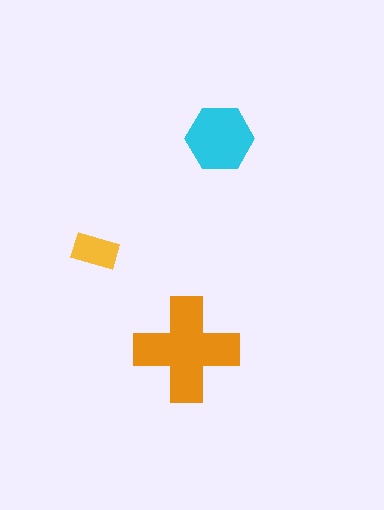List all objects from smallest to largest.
The yellow rectangle, the cyan hexagon, the orange cross.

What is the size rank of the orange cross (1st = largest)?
1st.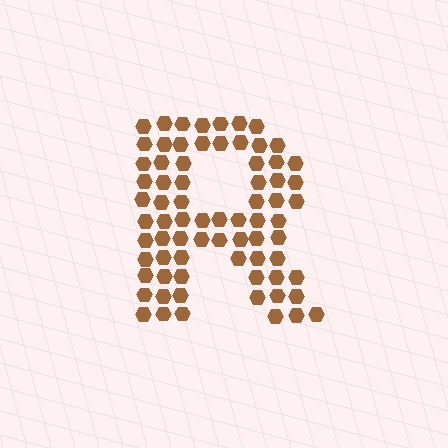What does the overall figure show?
The overall figure shows the letter R.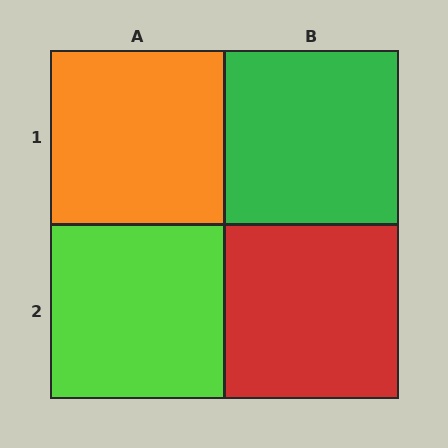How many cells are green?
1 cell is green.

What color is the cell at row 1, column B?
Green.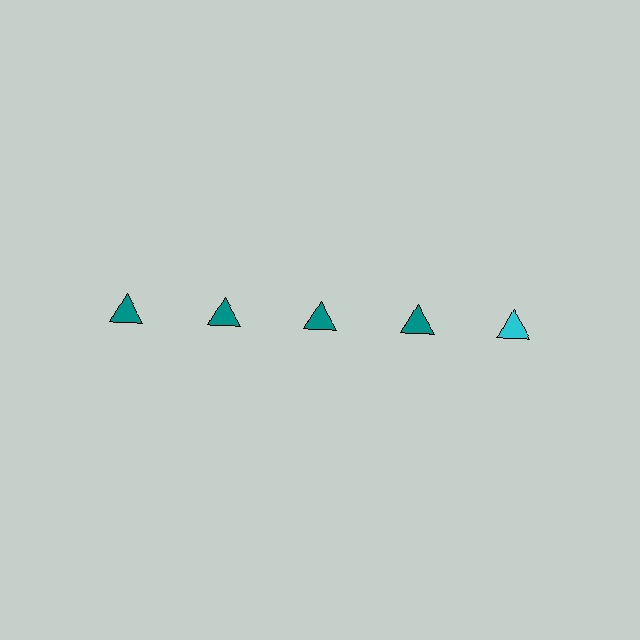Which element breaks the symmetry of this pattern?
The cyan triangle in the top row, rightmost column breaks the symmetry. All other shapes are teal triangles.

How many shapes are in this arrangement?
There are 5 shapes arranged in a grid pattern.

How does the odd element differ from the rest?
It has a different color: cyan instead of teal.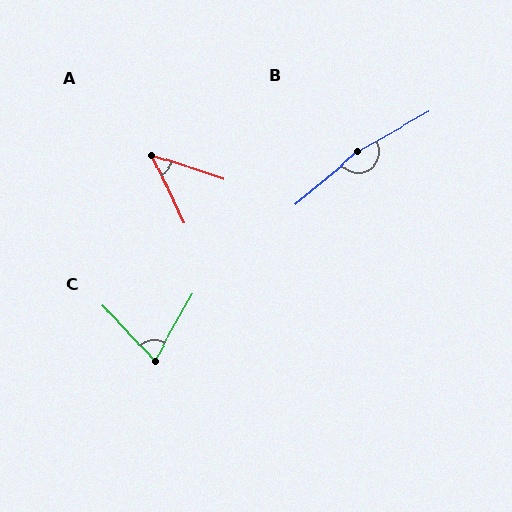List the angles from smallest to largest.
A (47°), C (72°), B (169°).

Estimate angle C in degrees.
Approximately 72 degrees.